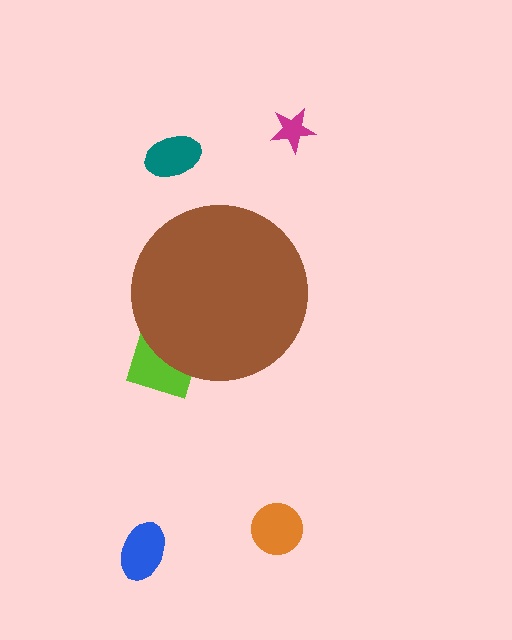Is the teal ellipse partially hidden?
No, the teal ellipse is fully visible.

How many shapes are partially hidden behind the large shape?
1 shape is partially hidden.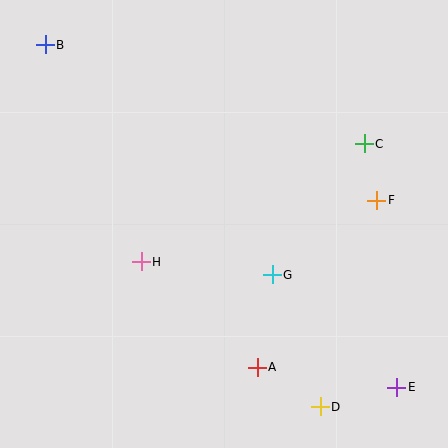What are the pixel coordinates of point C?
Point C is at (364, 144).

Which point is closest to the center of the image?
Point G at (272, 275) is closest to the center.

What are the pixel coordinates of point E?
Point E is at (397, 387).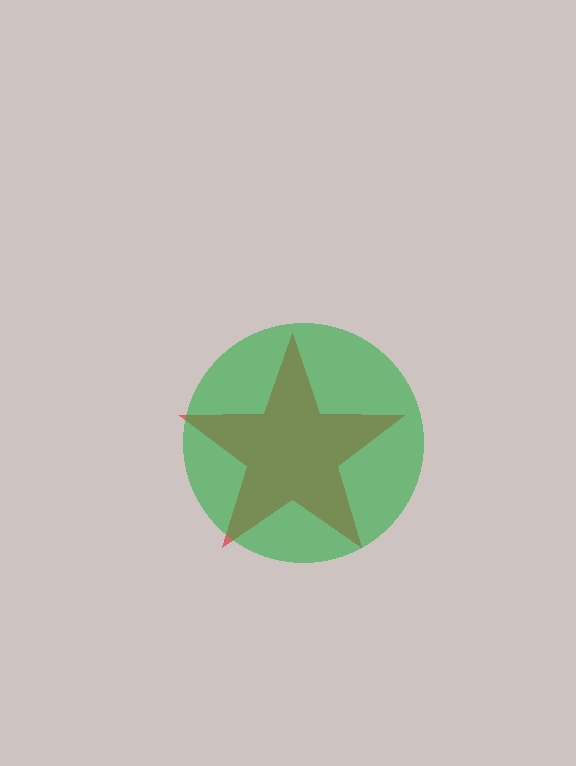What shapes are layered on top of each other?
The layered shapes are: a red star, a green circle.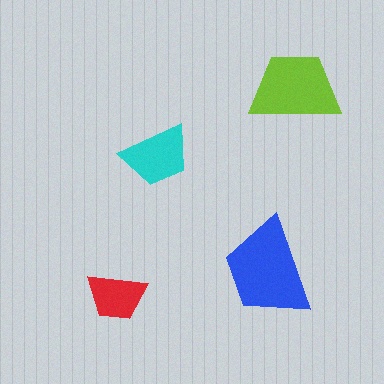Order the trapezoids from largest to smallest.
the blue one, the lime one, the cyan one, the red one.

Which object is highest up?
The lime trapezoid is topmost.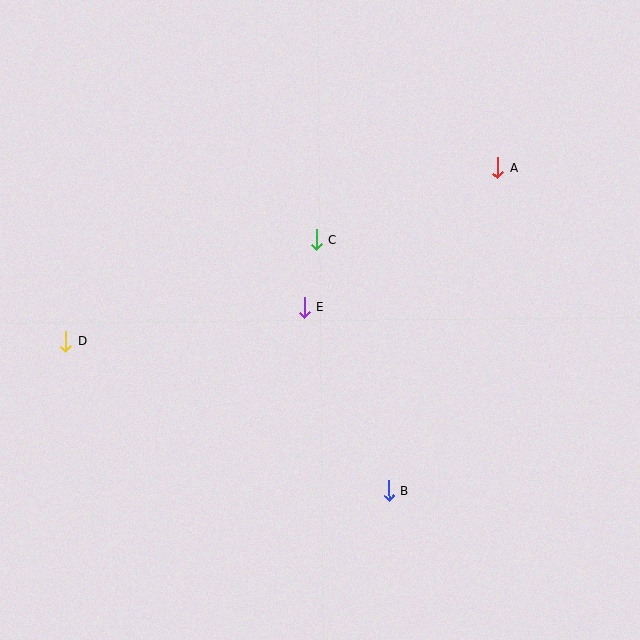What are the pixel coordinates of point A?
Point A is at (497, 168).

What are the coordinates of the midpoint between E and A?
The midpoint between E and A is at (401, 238).